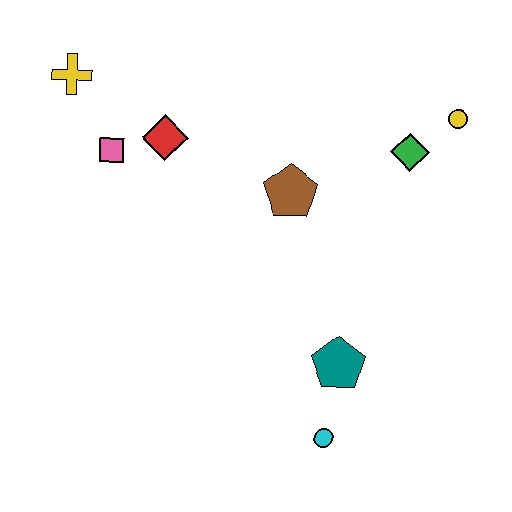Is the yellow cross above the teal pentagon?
Yes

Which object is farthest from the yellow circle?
The yellow cross is farthest from the yellow circle.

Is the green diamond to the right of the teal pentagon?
Yes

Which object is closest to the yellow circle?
The green diamond is closest to the yellow circle.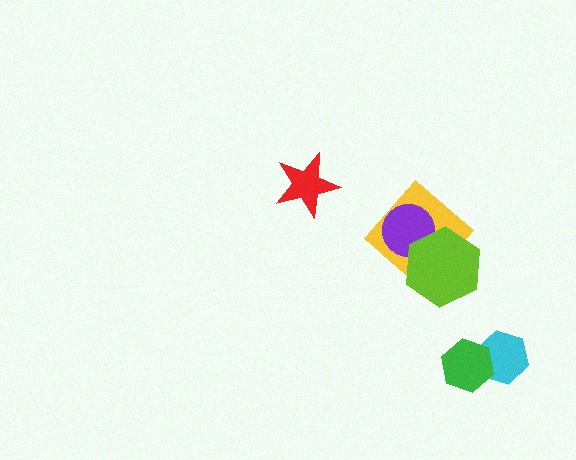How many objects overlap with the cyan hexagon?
1 object overlaps with the cyan hexagon.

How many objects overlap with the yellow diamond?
2 objects overlap with the yellow diamond.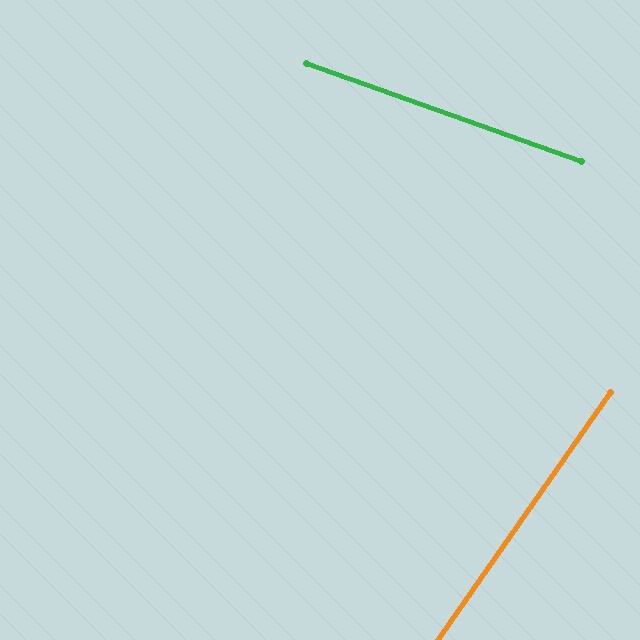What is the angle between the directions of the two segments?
Approximately 75 degrees.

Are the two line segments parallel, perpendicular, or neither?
Neither parallel nor perpendicular — they differ by about 75°.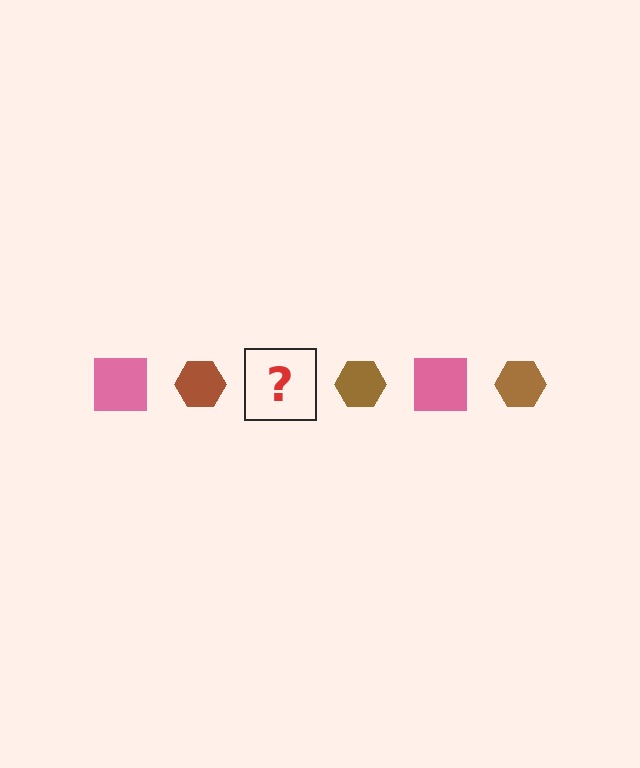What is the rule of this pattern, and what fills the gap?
The rule is that the pattern alternates between pink square and brown hexagon. The gap should be filled with a pink square.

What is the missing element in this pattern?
The missing element is a pink square.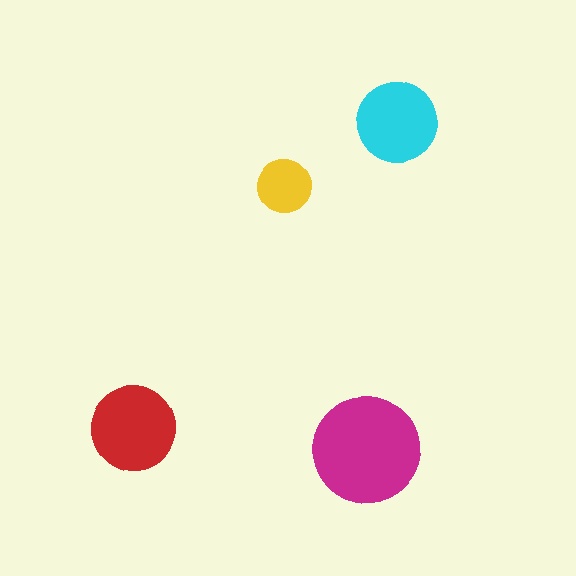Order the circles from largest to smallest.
the magenta one, the red one, the cyan one, the yellow one.